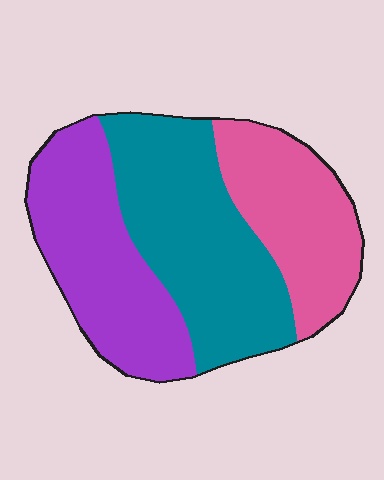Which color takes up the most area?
Teal, at roughly 40%.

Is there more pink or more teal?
Teal.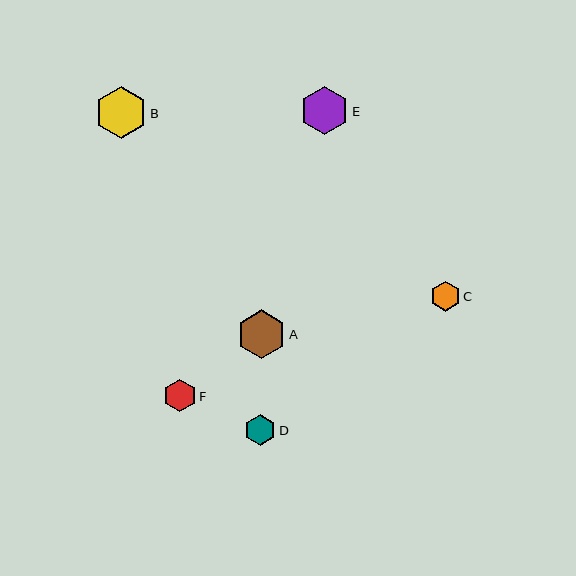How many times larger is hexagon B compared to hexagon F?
Hexagon B is approximately 1.6 times the size of hexagon F.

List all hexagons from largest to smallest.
From largest to smallest: B, A, E, F, D, C.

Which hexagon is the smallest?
Hexagon C is the smallest with a size of approximately 30 pixels.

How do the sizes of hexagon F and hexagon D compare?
Hexagon F and hexagon D are approximately the same size.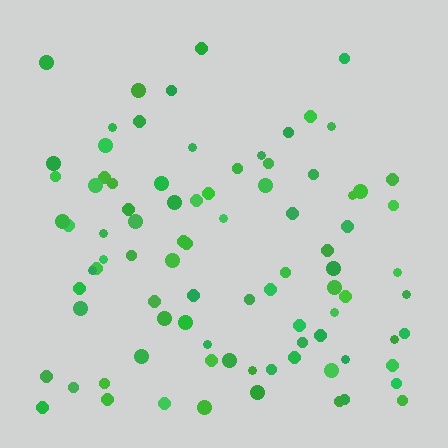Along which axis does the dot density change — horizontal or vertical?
Vertical.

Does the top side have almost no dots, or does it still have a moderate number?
Still a moderate number, just noticeably fewer than the bottom.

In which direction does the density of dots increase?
From top to bottom, with the bottom side densest.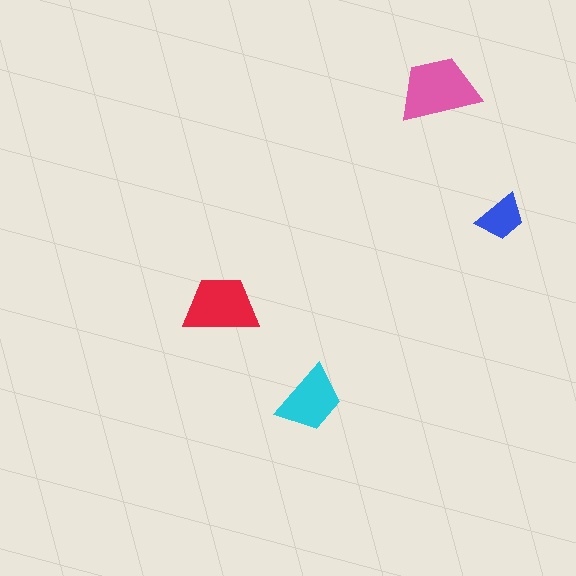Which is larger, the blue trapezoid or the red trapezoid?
The red one.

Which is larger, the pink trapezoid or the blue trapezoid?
The pink one.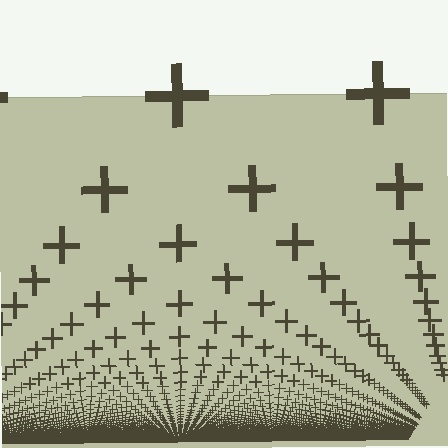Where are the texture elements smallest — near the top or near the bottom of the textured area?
Near the bottom.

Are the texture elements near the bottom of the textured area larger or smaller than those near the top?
Smaller. The gradient is inverted — elements near the bottom are smaller and denser.